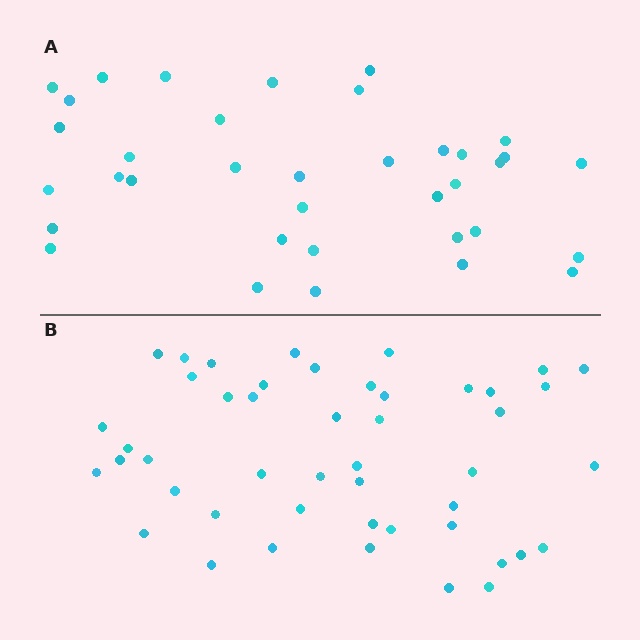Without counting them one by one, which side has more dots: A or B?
Region B (the bottom region) has more dots.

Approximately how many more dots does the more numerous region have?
Region B has roughly 12 or so more dots than region A.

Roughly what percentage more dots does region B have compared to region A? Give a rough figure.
About 30% more.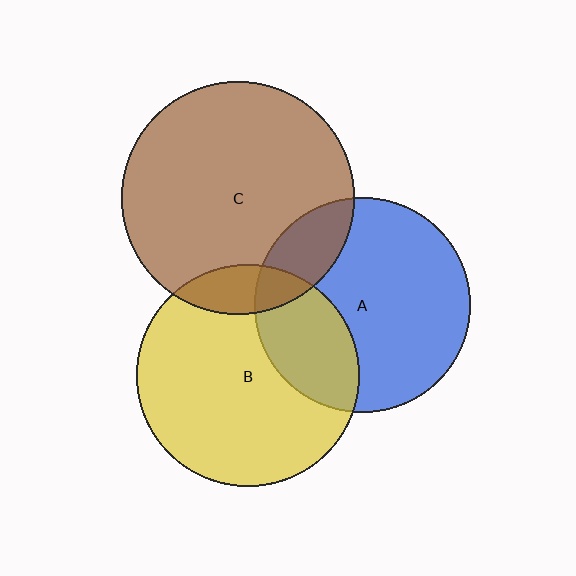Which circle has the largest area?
Circle C (brown).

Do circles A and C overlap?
Yes.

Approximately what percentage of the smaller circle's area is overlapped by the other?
Approximately 15%.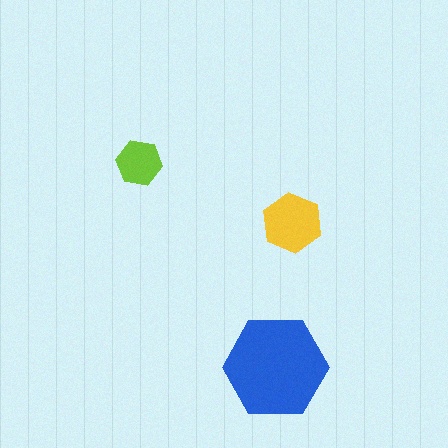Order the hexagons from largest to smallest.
the blue one, the yellow one, the lime one.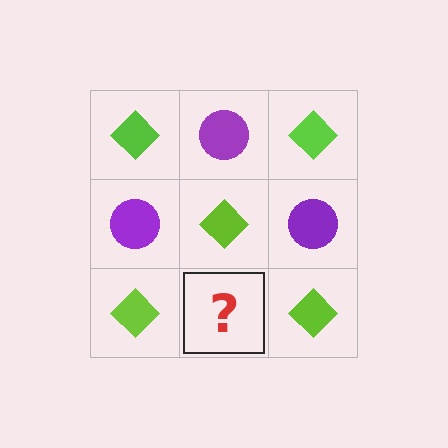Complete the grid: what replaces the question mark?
The question mark should be replaced with a purple circle.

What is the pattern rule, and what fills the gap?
The rule is that it alternates lime diamond and purple circle in a checkerboard pattern. The gap should be filled with a purple circle.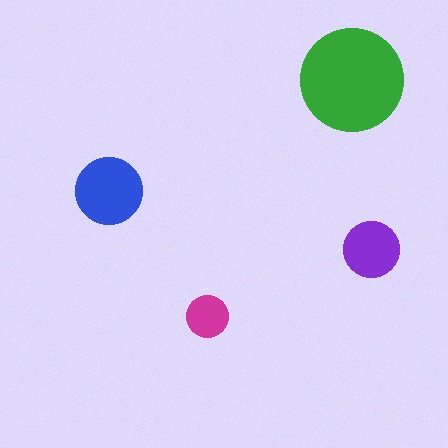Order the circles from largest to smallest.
the green one, the blue one, the purple one, the magenta one.